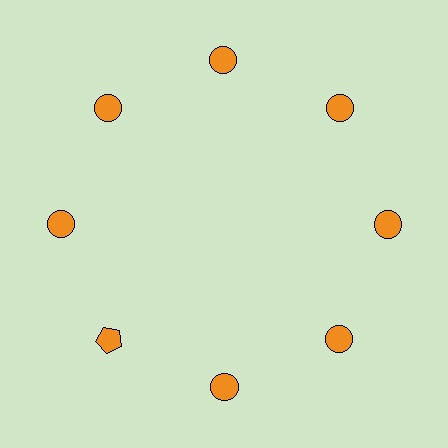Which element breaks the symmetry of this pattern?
The orange pentagon at roughly the 8 o'clock position breaks the symmetry. All other shapes are orange circles.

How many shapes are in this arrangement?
There are 8 shapes arranged in a ring pattern.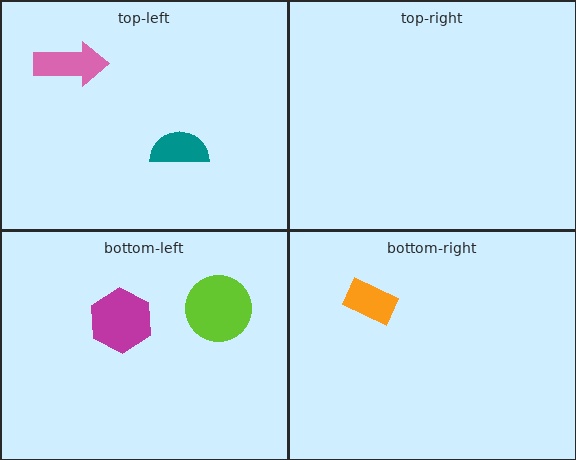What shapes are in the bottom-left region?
The lime circle, the magenta hexagon.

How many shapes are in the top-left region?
2.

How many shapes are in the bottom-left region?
2.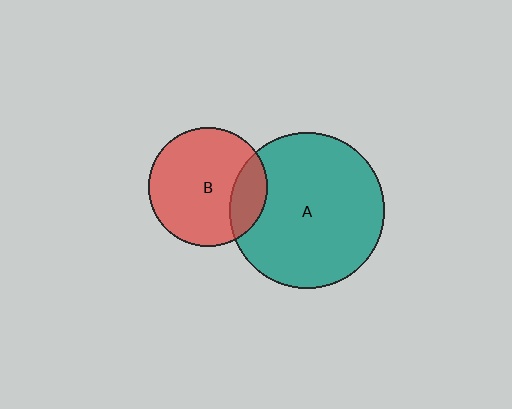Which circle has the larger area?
Circle A (teal).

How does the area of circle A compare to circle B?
Approximately 1.7 times.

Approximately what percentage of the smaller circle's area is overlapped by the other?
Approximately 20%.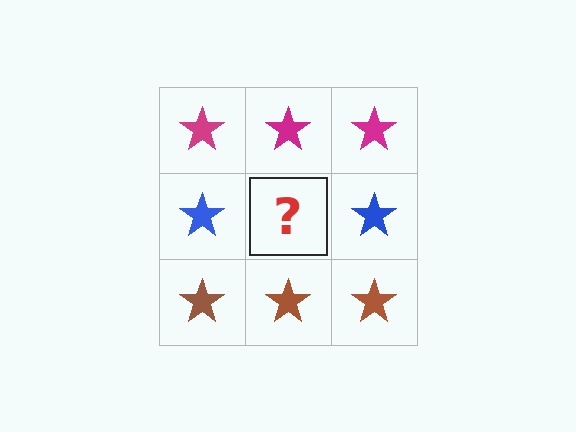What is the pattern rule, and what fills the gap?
The rule is that each row has a consistent color. The gap should be filled with a blue star.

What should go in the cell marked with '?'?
The missing cell should contain a blue star.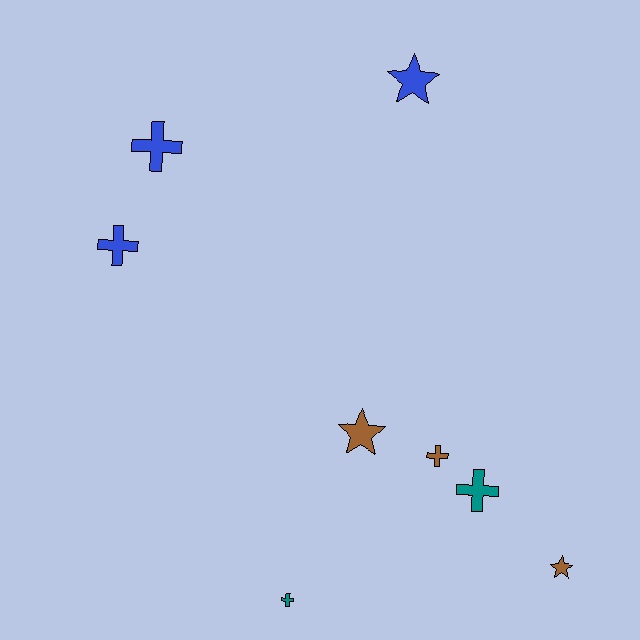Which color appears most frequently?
Blue, with 3 objects.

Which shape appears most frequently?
Cross, with 5 objects.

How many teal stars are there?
There are no teal stars.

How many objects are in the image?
There are 8 objects.